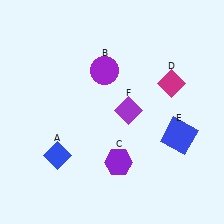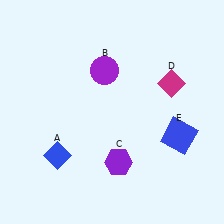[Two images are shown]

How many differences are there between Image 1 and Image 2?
There is 1 difference between the two images.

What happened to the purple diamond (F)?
The purple diamond (F) was removed in Image 2. It was in the top-right area of Image 1.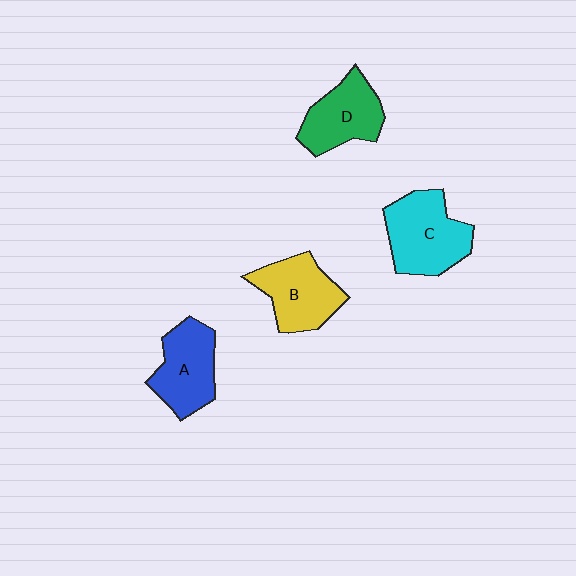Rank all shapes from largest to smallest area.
From largest to smallest: C (cyan), B (yellow), A (blue), D (green).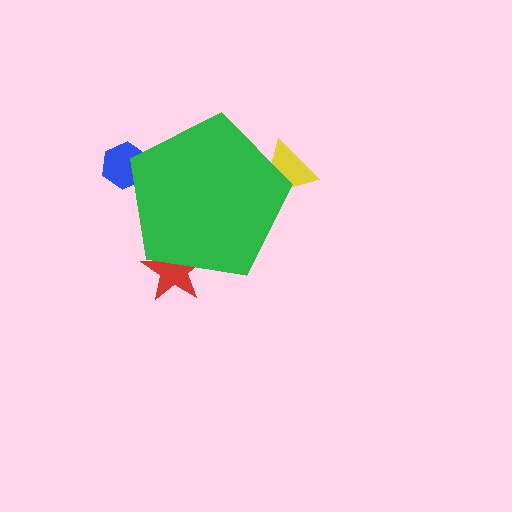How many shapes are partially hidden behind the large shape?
3 shapes are partially hidden.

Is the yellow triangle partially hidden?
Yes, the yellow triangle is partially hidden behind the green pentagon.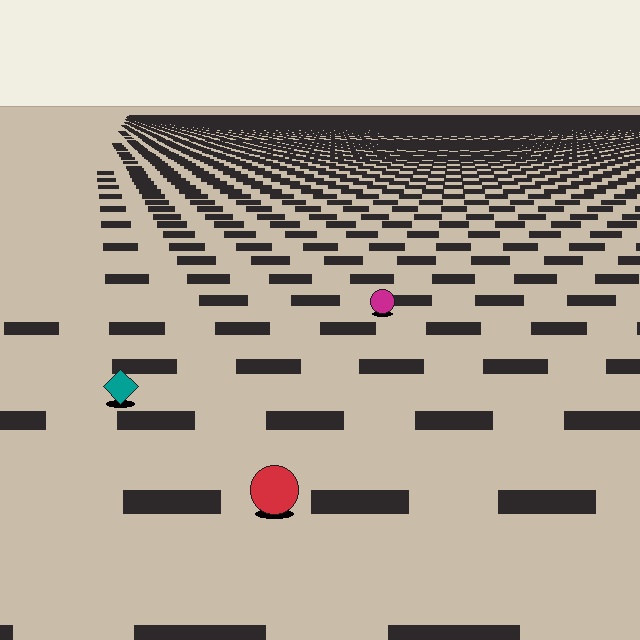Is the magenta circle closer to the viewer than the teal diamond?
No. The teal diamond is closer — you can tell from the texture gradient: the ground texture is coarser near it.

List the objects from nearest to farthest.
From nearest to farthest: the red circle, the teal diamond, the magenta circle.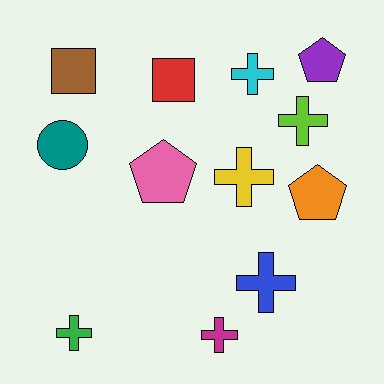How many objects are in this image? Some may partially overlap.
There are 12 objects.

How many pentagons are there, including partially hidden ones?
There are 3 pentagons.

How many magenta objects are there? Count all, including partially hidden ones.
There is 1 magenta object.